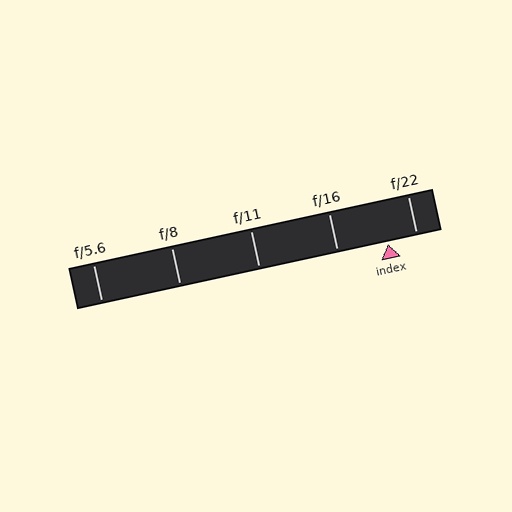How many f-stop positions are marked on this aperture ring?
There are 5 f-stop positions marked.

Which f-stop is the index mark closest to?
The index mark is closest to f/22.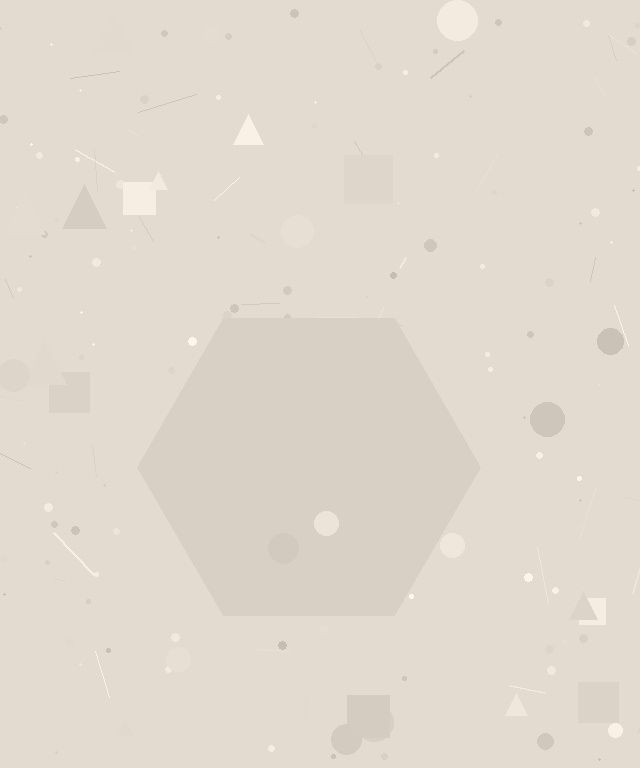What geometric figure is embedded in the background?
A hexagon is embedded in the background.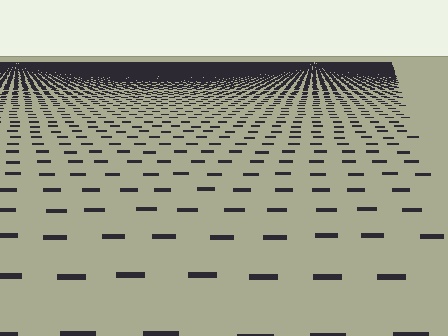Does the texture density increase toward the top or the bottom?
Density increases toward the top.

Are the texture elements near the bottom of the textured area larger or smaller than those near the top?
Larger. Near the bottom, elements are closer to the viewer and appear at a bigger on-screen size.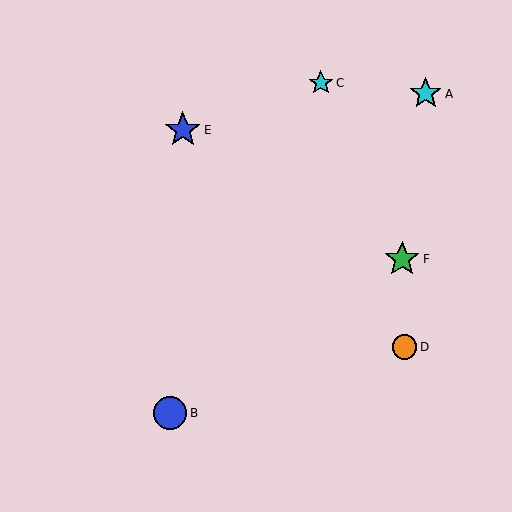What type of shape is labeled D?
Shape D is an orange circle.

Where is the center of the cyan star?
The center of the cyan star is at (321, 83).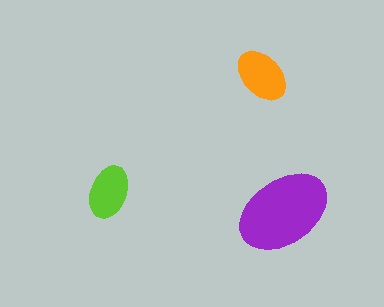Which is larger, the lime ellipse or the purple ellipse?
The purple one.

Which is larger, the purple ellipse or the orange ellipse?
The purple one.